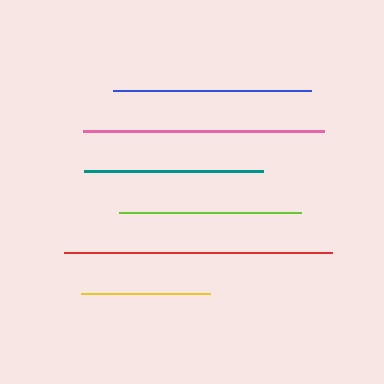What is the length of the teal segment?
The teal segment is approximately 179 pixels long.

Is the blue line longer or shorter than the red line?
The red line is longer than the blue line.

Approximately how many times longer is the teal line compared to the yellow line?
The teal line is approximately 1.4 times the length of the yellow line.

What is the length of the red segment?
The red segment is approximately 268 pixels long.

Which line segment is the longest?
The red line is the longest at approximately 268 pixels.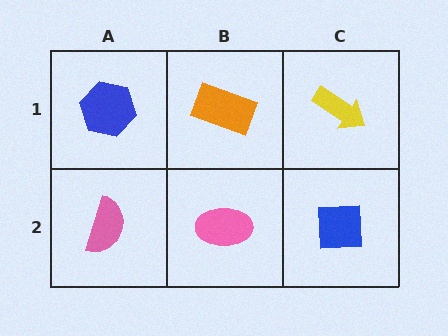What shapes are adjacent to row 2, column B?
An orange rectangle (row 1, column B), a pink semicircle (row 2, column A), a blue square (row 2, column C).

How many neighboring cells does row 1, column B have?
3.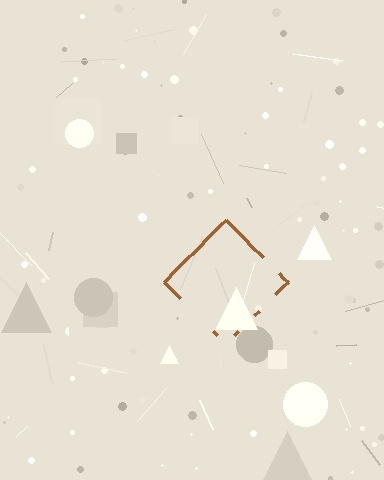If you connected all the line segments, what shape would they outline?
They would outline a diamond.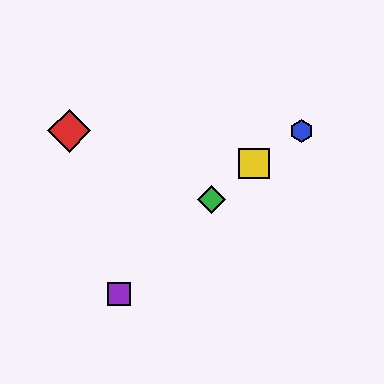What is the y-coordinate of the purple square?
The purple square is at y≈294.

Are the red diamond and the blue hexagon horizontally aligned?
Yes, both are at y≈131.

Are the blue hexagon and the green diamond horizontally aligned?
No, the blue hexagon is at y≈131 and the green diamond is at y≈199.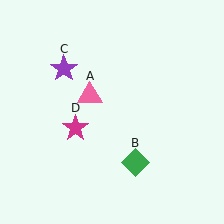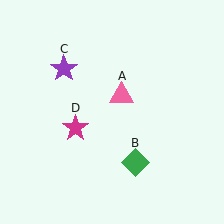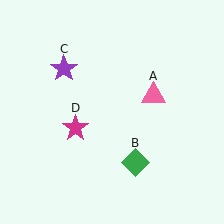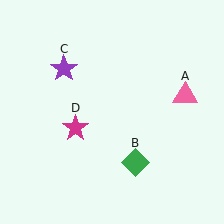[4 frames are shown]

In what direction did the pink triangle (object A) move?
The pink triangle (object A) moved right.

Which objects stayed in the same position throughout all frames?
Green diamond (object B) and purple star (object C) and magenta star (object D) remained stationary.